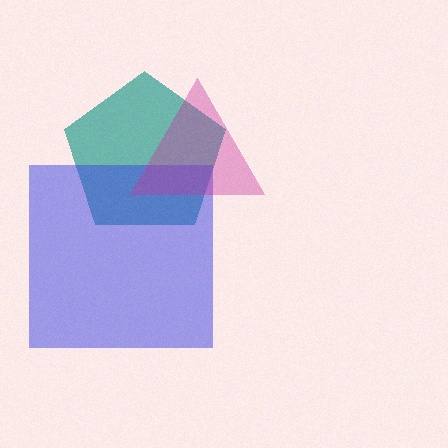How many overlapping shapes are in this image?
There are 3 overlapping shapes in the image.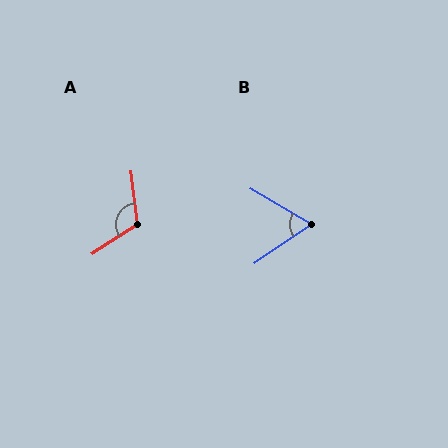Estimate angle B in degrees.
Approximately 65 degrees.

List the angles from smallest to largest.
B (65°), A (117°).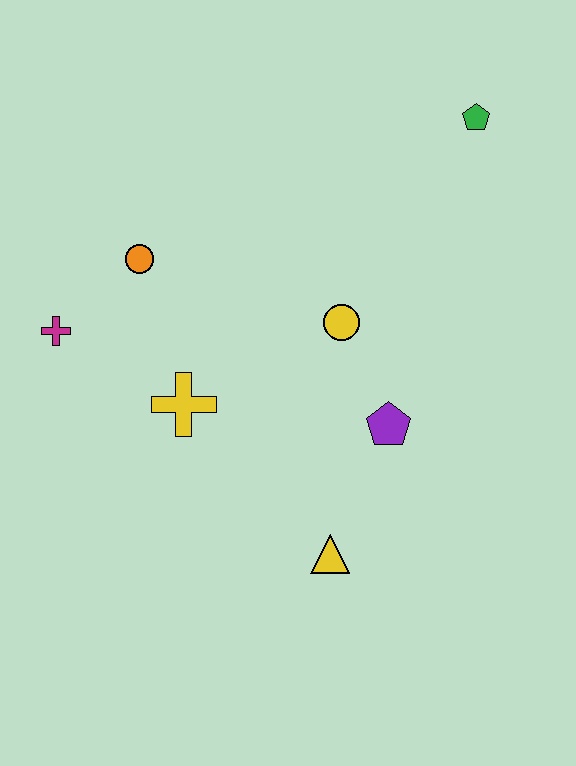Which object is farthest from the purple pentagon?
The magenta cross is farthest from the purple pentagon.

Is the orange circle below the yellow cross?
No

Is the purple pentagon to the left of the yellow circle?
No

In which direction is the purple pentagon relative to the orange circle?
The purple pentagon is to the right of the orange circle.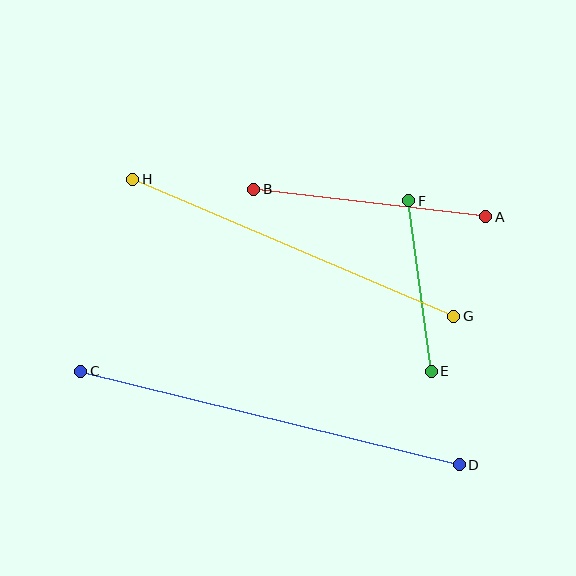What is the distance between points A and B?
The distance is approximately 233 pixels.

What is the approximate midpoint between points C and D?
The midpoint is at approximately (270, 418) pixels.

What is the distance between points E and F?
The distance is approximately 172 pixels.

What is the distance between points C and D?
The distance is approximately 390 pixels.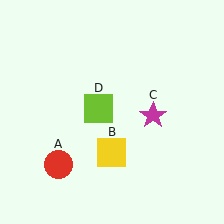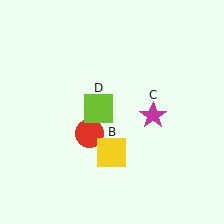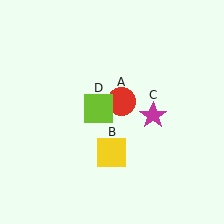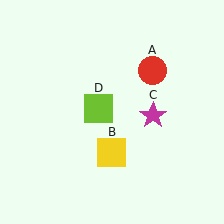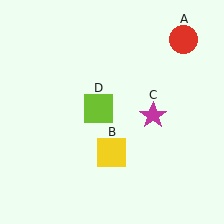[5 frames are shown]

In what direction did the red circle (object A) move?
The red circle (object A) moved up and to the right.